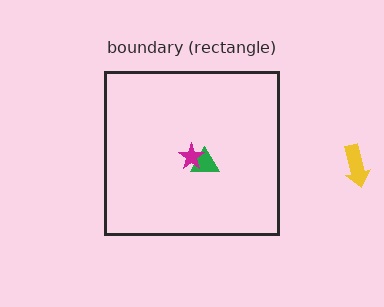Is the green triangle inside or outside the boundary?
Inside.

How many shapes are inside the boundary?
2 inside, 1 outside.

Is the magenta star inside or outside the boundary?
Inside.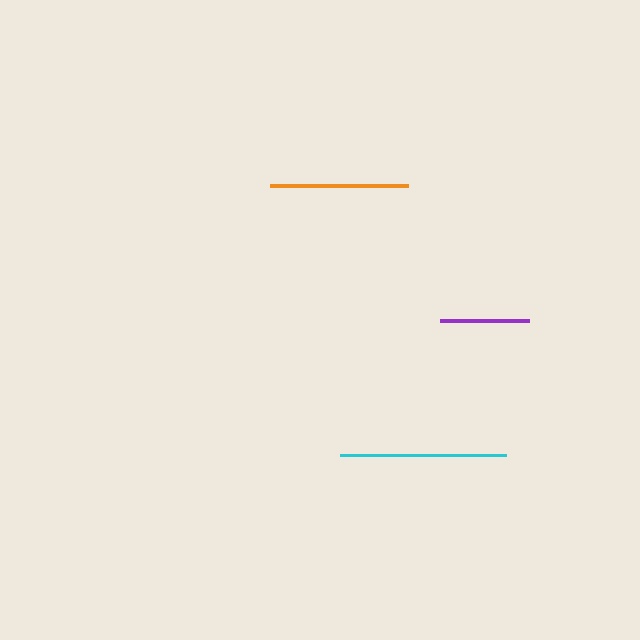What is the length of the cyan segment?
The cyan segment is approximately 166 pixels long.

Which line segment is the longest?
The cyan line is the longest at approximately 166 pixels.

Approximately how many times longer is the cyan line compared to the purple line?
The cyan line is approximately 1.9 times the length of the purple line.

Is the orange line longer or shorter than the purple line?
The orange line is longer than the purple line.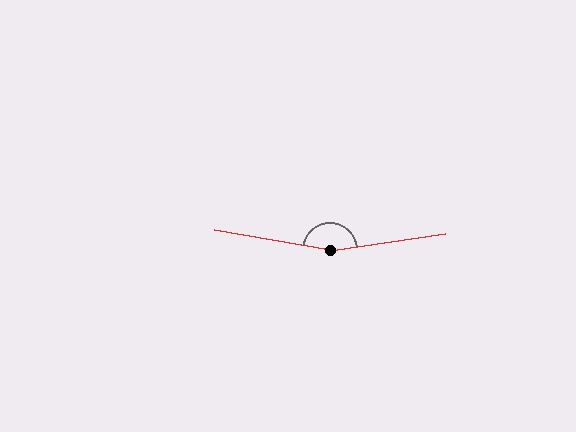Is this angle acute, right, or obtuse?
It is obtuse.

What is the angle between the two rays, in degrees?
Approximately 162 degrees.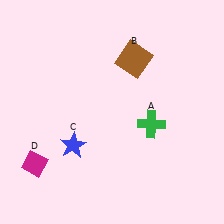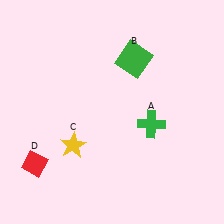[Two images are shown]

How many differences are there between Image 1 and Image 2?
There are 3 differences between the two images.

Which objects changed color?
B changed from brown to green. C changed from blue to yellow. D changed from magenta to red.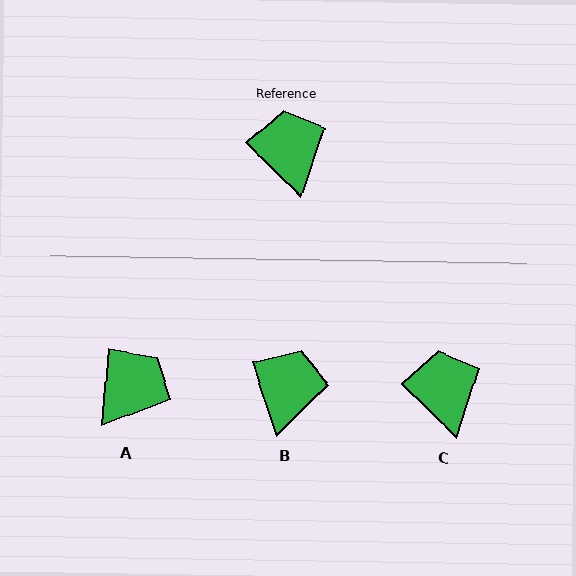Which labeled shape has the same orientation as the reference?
C.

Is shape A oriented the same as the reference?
No, it is off by about 50 degrees.